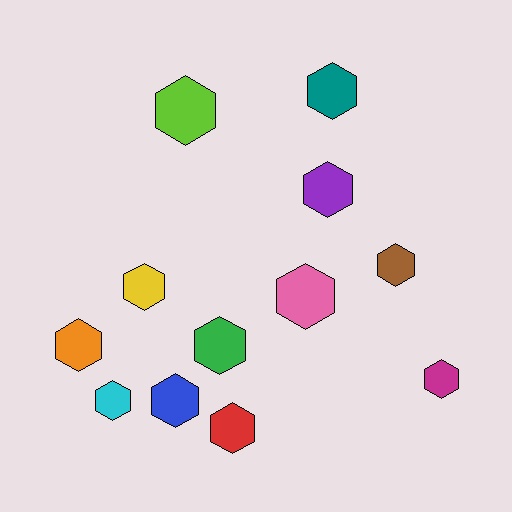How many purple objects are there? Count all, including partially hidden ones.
There is 1 purple object.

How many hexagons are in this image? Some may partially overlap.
There are 12 hexagons.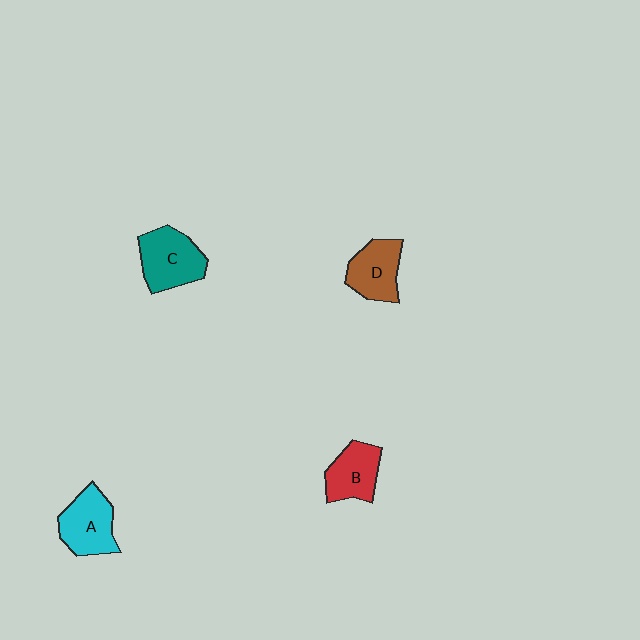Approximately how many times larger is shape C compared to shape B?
Approximately 1.2 times.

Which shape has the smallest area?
Shape B (red).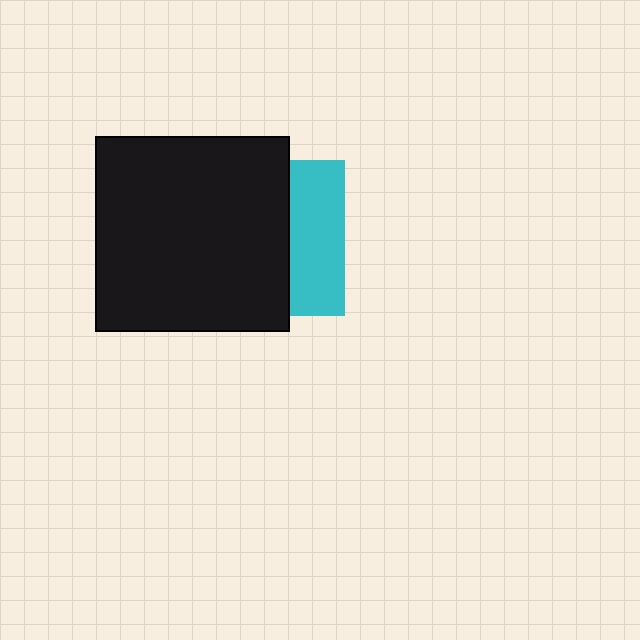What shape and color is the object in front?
The object in front is a black square.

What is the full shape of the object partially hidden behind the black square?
The partially hidden object is a cyan square.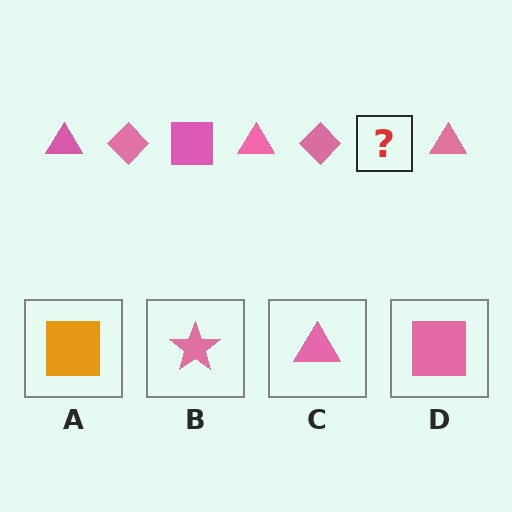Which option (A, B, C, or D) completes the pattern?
D.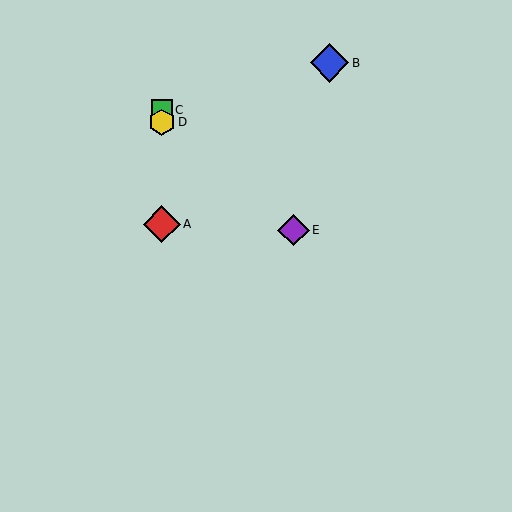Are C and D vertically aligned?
Yes, both are at x≈162.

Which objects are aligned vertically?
Objects A, C, D are aligned vertically.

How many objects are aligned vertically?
3 objects (A, C, D) are aligned vertically.